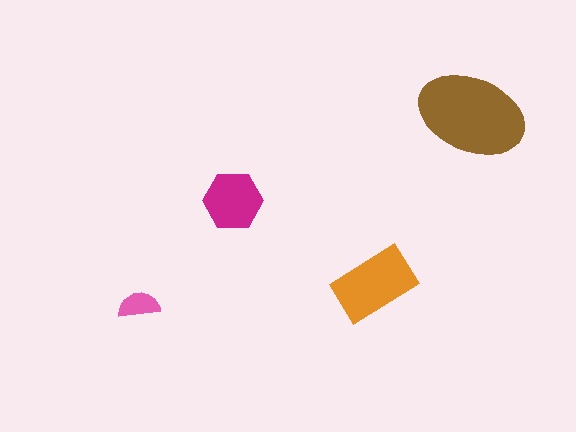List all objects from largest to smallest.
The brown ellipse, the orange rectangle, the magenta hexagon, the pink semicircle.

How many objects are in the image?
There are 4 objects in the image.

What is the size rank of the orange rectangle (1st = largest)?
2nd.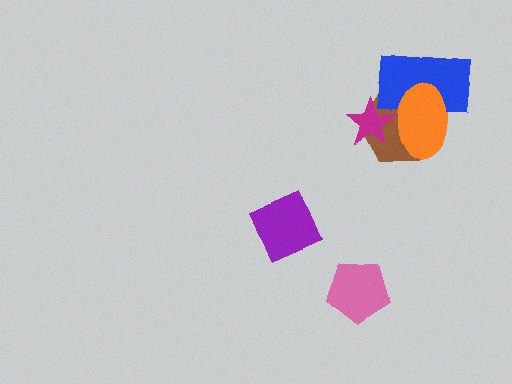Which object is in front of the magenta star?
The orange ellipse is in front of the magenta star.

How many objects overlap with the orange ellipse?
3 objects overlap with the orange ellipse.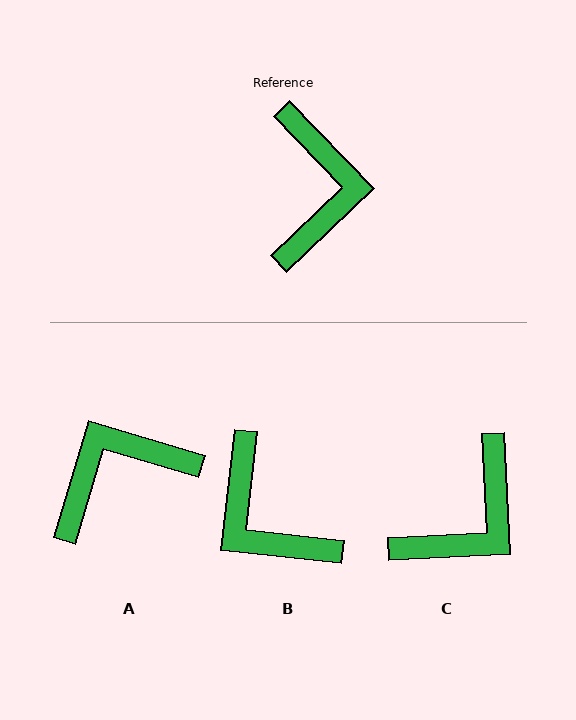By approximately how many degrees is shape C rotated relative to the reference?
Approximately 41 degrees clockwise.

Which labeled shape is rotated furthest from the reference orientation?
B, about 140 degrees away.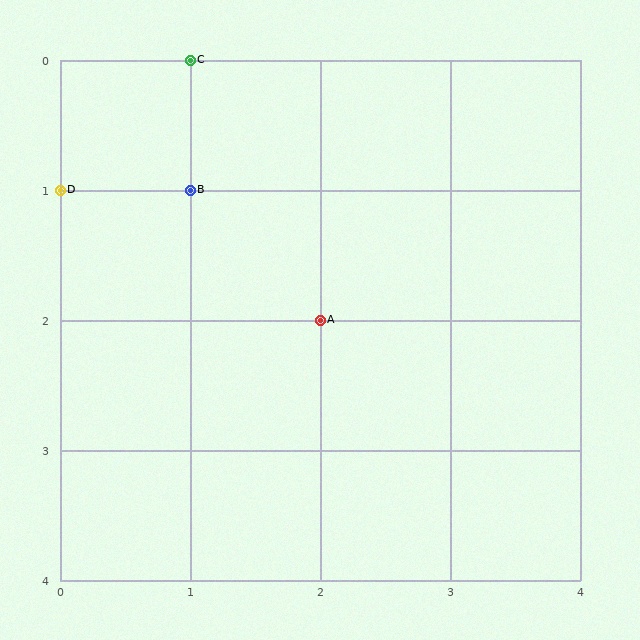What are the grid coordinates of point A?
Point A is at grid coordinates (2, 2).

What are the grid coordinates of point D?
Point D is at grid coordinates (0, 1).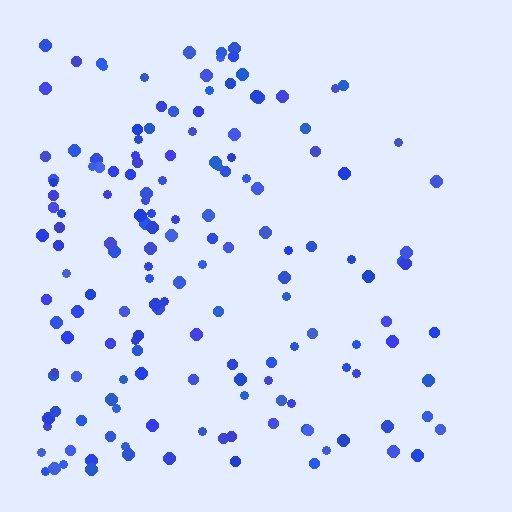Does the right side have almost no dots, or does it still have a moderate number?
Still a moderate number, just noticeably fewer than the left.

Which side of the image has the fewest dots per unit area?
The right.